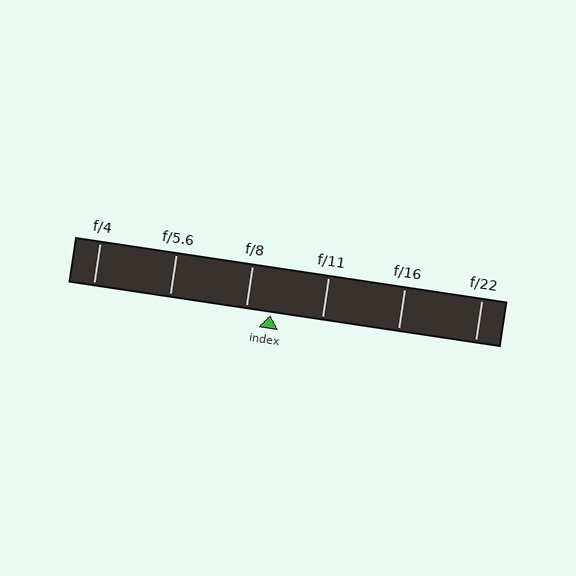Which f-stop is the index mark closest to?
The index mark is closest to f/8.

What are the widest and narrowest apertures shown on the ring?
The widest aperture shown is f/4 and the narrowest is f/22.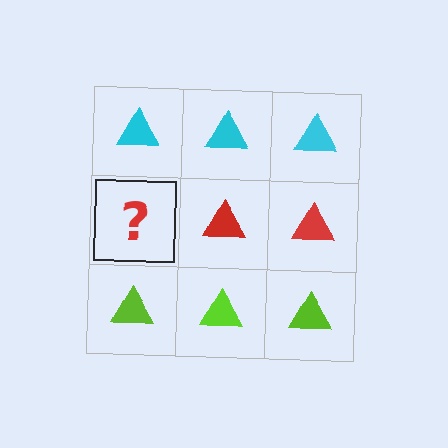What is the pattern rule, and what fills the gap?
The rule is that each row has a consistent color. The gap should be filled with a red triangle.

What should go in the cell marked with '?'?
The missing cell should contain a red triangle.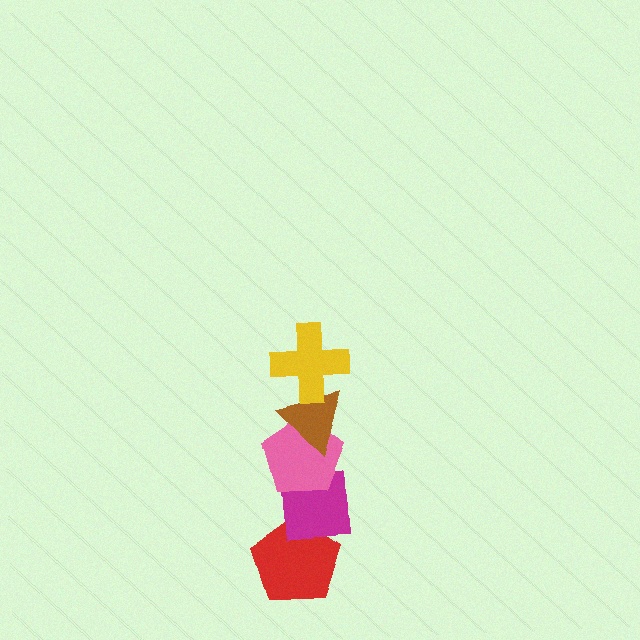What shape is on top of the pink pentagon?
The brown triangle is on top of the pink pentagon.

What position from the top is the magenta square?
The magenta square is 4th from the top.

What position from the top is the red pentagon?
The red pentagon is 5th from the top.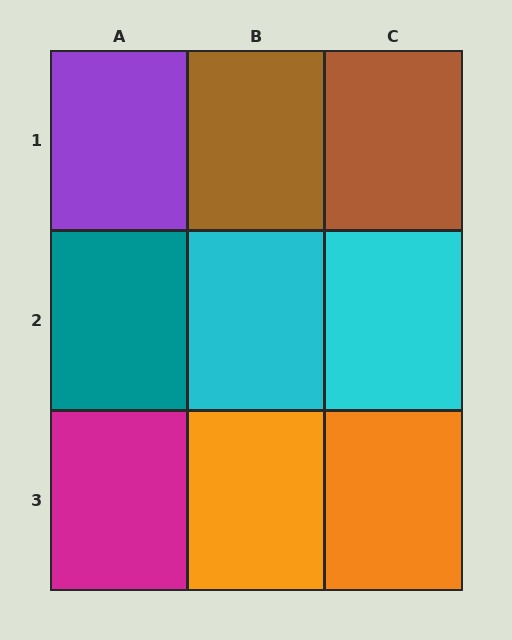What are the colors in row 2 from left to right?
Teal, cyan, cyan.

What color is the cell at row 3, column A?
Magenta.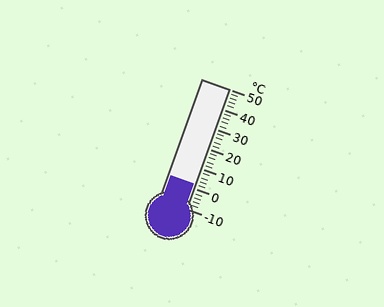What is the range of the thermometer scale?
The thermometer scale ranges from -10°C to 50°C.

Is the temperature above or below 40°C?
The temperature is below 40°C.